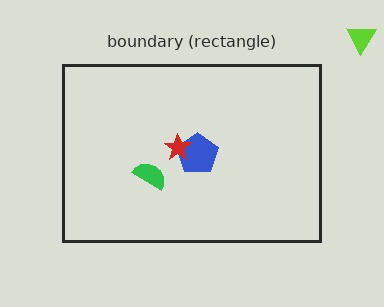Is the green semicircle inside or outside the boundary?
Inside.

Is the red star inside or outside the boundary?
Inside.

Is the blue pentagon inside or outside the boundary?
Inside.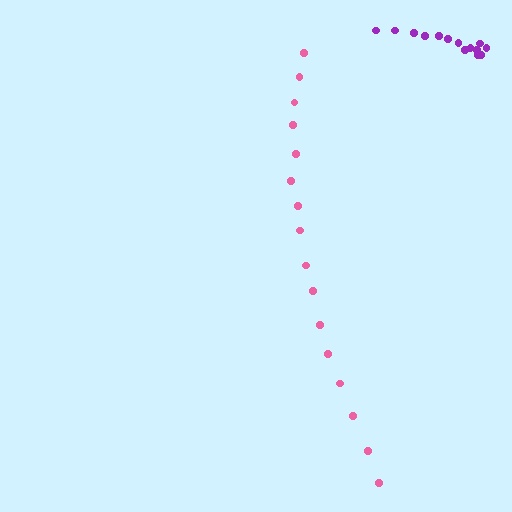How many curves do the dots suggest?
There are 2 distinct paths.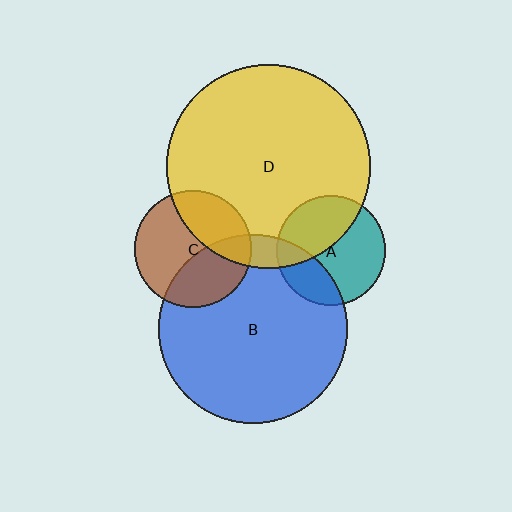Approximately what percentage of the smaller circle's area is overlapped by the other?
Approximately 25%.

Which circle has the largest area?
Circle D (yellow).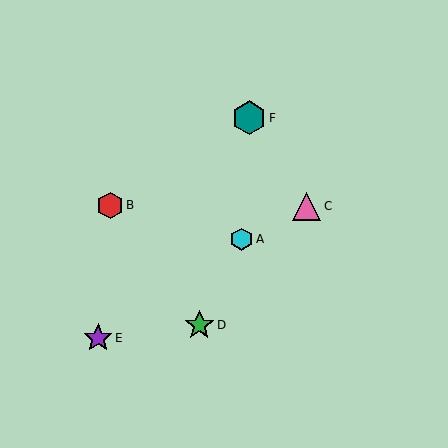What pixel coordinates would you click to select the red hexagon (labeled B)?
Click at (110, 205) to select the red hexagon B.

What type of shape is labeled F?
Shape F is a teal hexagon.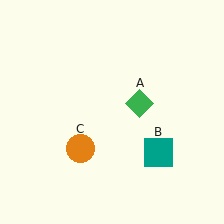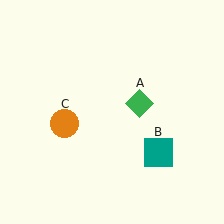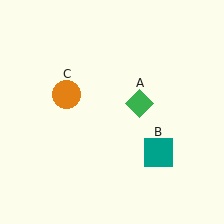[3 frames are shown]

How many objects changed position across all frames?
1 object changed position: orange circle (object C).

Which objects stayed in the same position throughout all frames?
Green diamond (object A) and teal square (object B) remained stationary.